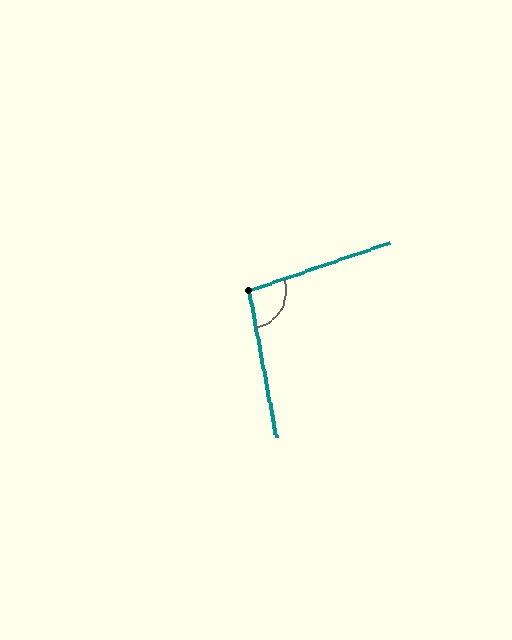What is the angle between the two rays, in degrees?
Approximately 98 degrees.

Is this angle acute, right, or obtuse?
It is obtuse.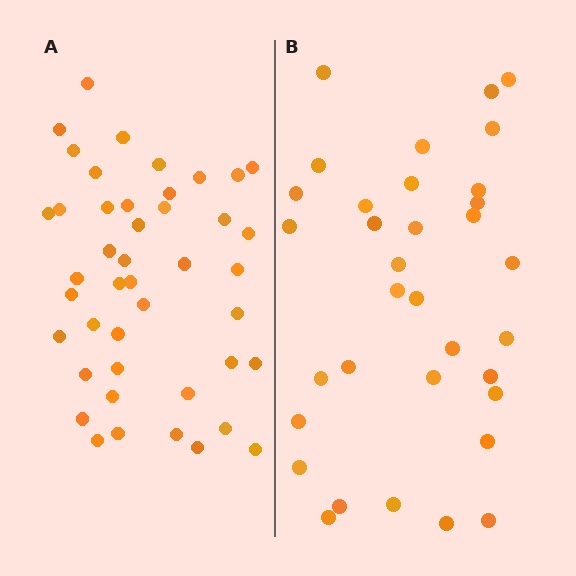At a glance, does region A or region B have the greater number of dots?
Region A (the left region) has more dots.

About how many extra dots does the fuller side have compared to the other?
Region A has roughly 10 or so more dots than region B.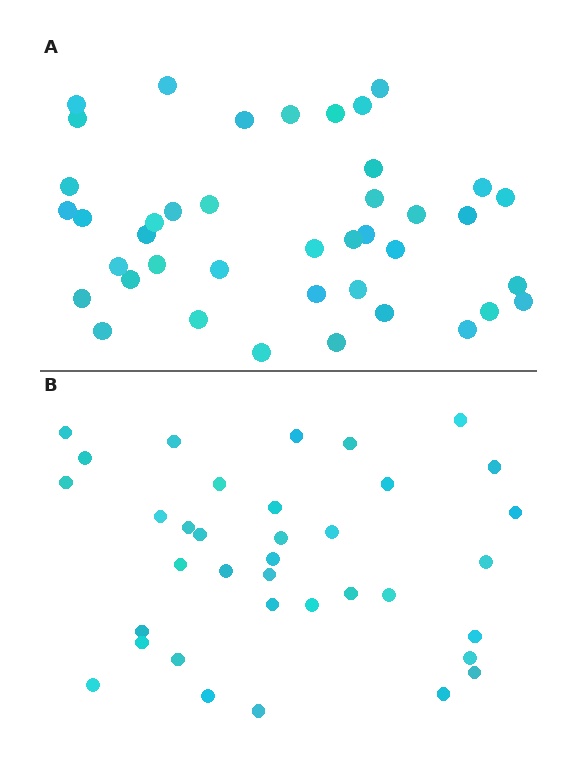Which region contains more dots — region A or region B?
Region A (the top region) has more dots.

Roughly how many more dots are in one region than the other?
Region A has about 5 more dots than region B.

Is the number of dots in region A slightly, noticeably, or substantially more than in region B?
Region A has only slightly more — the two regions are fairly close. The ratio is roughly 1.1 to 1.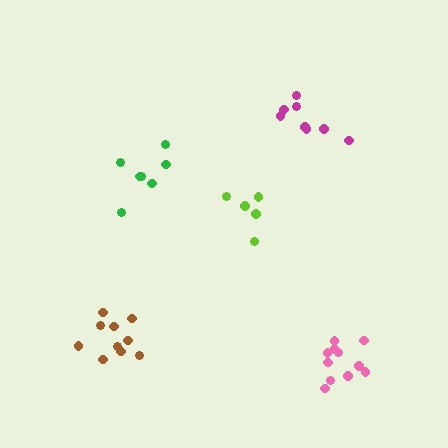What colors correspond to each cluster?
The clusters are colored: pink, brown, green, lime, magenta.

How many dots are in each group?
Group 1: 11 dots, Group 2: 10 dots, Group 3: 7 dots, Group 4: 5 dots, Group 5: 8 dots (41 total).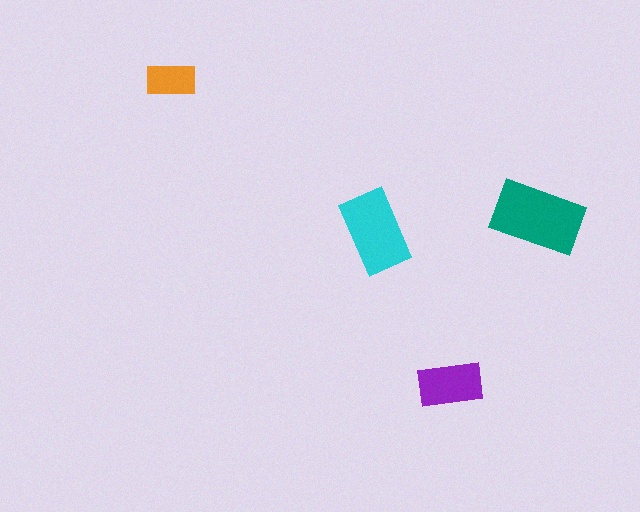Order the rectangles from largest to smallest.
the teal one, the cyan one, the purple one, the orange one.